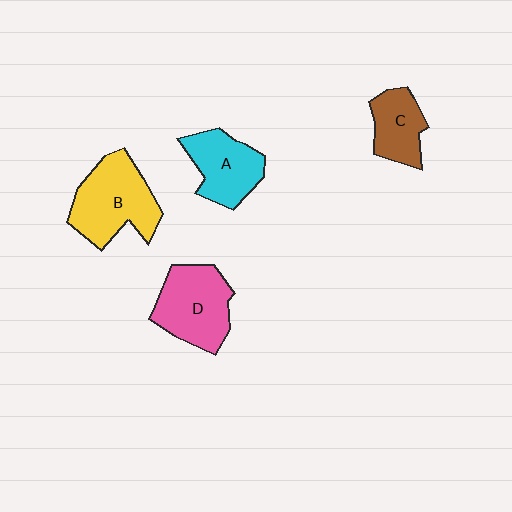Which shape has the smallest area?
Shape C (brown).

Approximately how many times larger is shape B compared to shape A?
Approximately 1.3 times.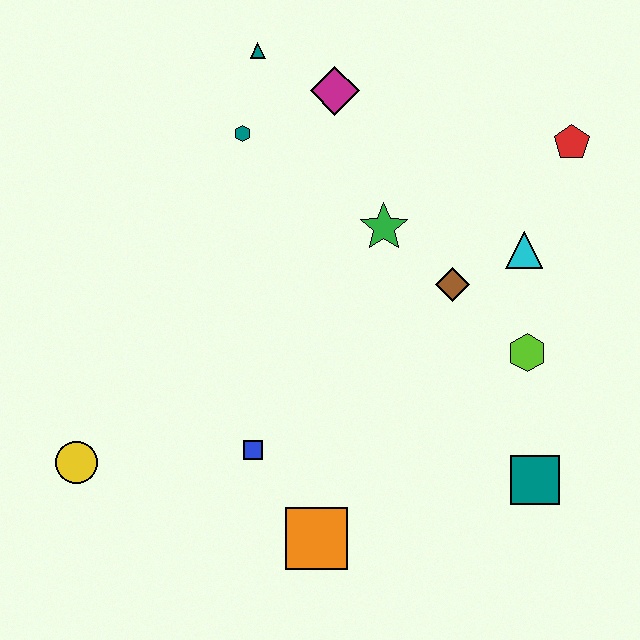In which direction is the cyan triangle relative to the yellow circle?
The cyan triangle is to the right of the yellow circle.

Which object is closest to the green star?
The brown diamond is closest to the green star.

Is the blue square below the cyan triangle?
Yes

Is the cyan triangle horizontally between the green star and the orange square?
No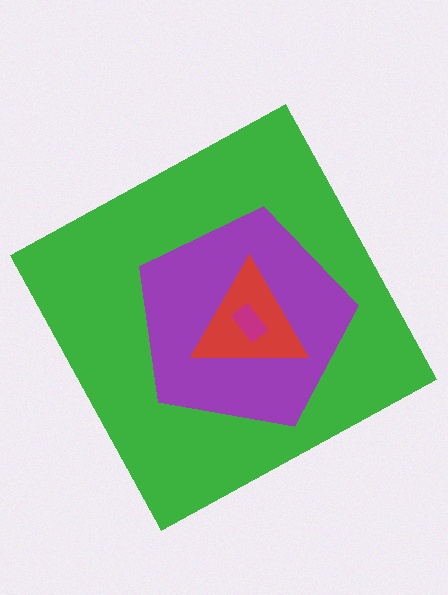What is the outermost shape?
The green square.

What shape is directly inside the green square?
The purple pentagon.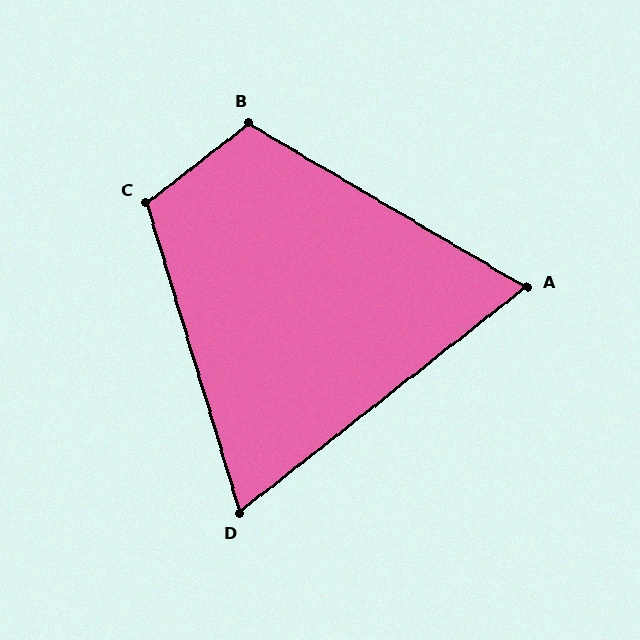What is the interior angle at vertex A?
Approximately 69 degrees (acute).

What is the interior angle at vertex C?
Approximately 111 degrees (obtuse).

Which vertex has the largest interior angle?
B, at approximately 111 degrees.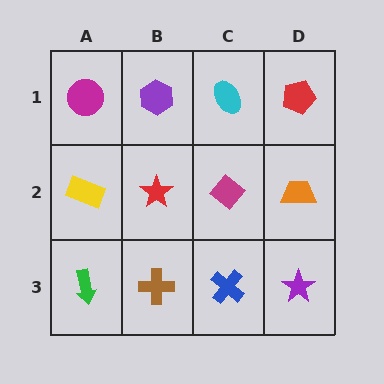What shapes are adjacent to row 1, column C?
A magenta diamond (row 2, column C), a purple hexagon (row 1, column B), a red pentagon (row 1, column D).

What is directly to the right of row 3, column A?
A brown cross.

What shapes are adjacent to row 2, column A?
A magenta circle (row 1, column A), a green arrow (row 3, column A), a red star (row 2, column B).